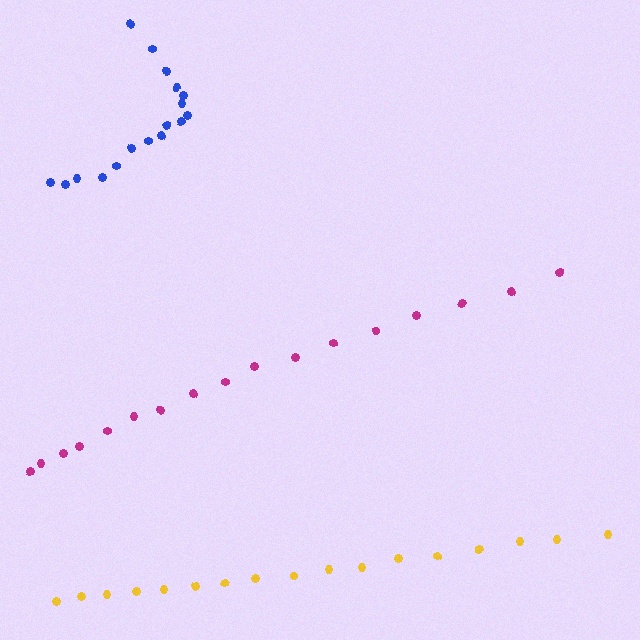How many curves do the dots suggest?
There are 3 distinct paths.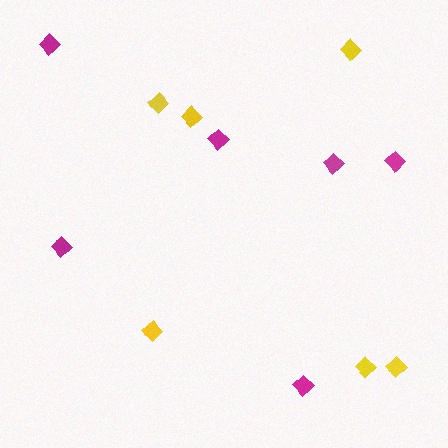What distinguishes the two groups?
There are 2 groups: one group of yellow diamonds (6) and one group of magenta diamonds (6).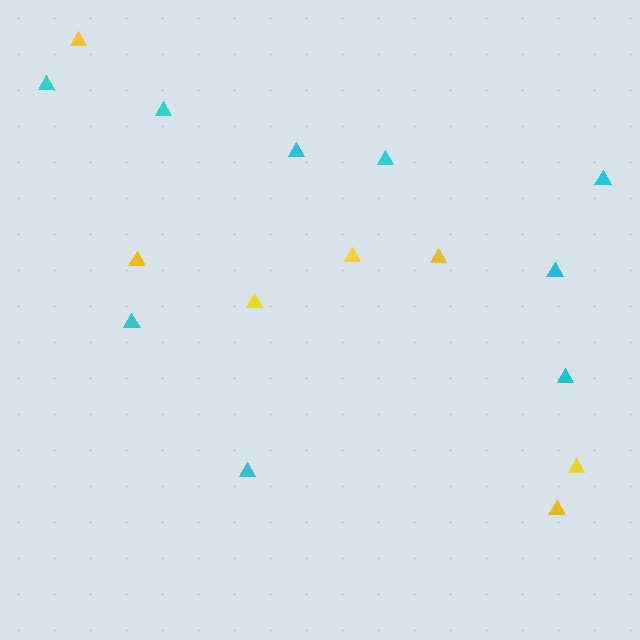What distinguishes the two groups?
There are 2 groups: one group of yellow triangles (7) and one group of cyan triangles (9).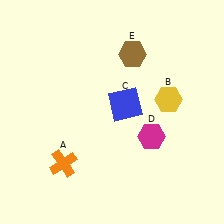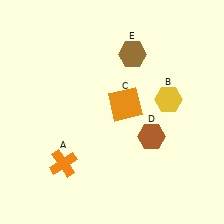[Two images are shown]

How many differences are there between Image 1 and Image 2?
There are 2 differences between the two images.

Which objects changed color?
C changed from blue to orange. D changed from magenta to brown.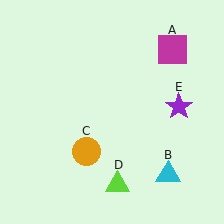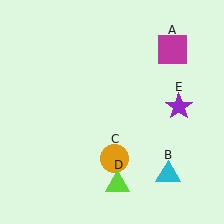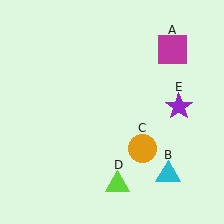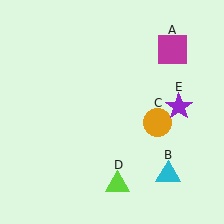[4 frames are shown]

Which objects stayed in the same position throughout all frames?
Magenta square (object A) and cyan triangle (object B) and lime triangle (object D) and purple star (object E) remained stationary.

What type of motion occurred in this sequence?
The orange circle (object C) rotated counterclockwise around the center of the scene.